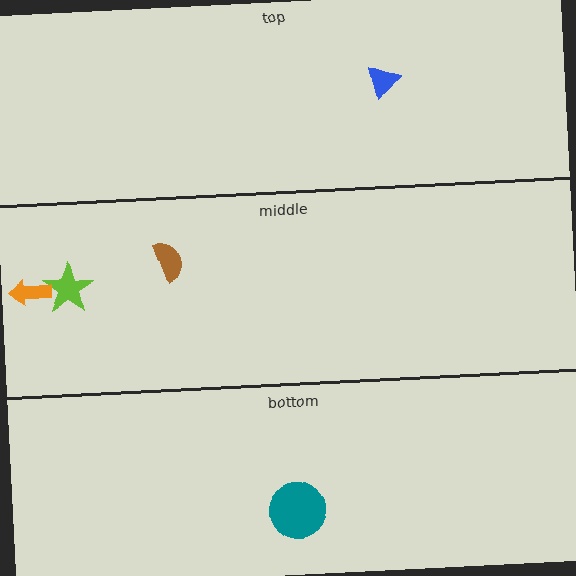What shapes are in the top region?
The blue triangle.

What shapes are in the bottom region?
The teal circle.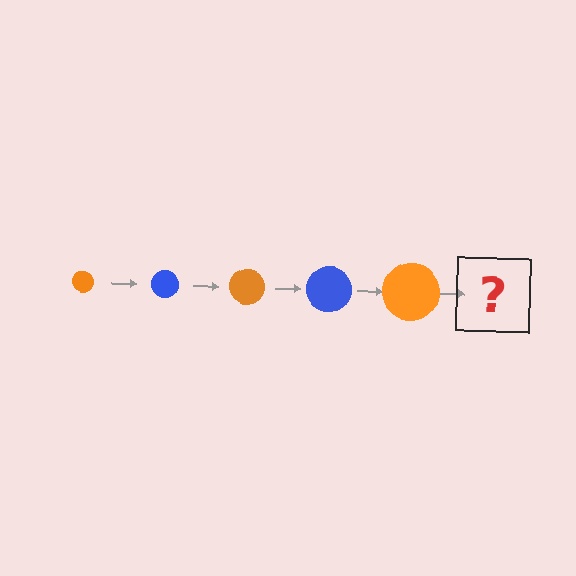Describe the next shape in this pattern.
It should be a blue circle, larger than the previous one.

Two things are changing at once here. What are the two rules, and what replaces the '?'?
The two rules are that the circle grows larger each step and the color cycles through orange and blue. The '?' should be a blue circle, larger than the previous one.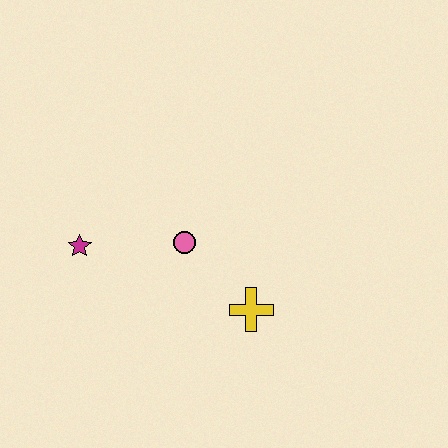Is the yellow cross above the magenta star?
No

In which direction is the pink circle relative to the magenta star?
The pink circle is to the right of the magenta star.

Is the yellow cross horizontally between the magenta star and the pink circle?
No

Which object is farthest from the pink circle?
The magenta star is farthest from the pink circle.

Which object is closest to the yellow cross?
The pink circle is closest to the yellow cross.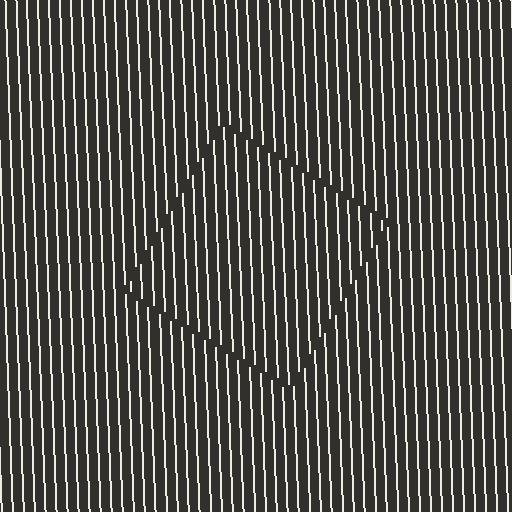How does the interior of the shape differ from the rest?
The interior of the shape contains the same grating, shifted by half a period — the contour is defined by the phase discontinuity where line-ends from the inner and outer gratings abut.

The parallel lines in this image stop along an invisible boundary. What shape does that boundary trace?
An illusory square. The interior of the shape contains the same grating, shifted by half a period — the contour is defined by the phase discontinuity where line-ends from the inner and outer gratings abut.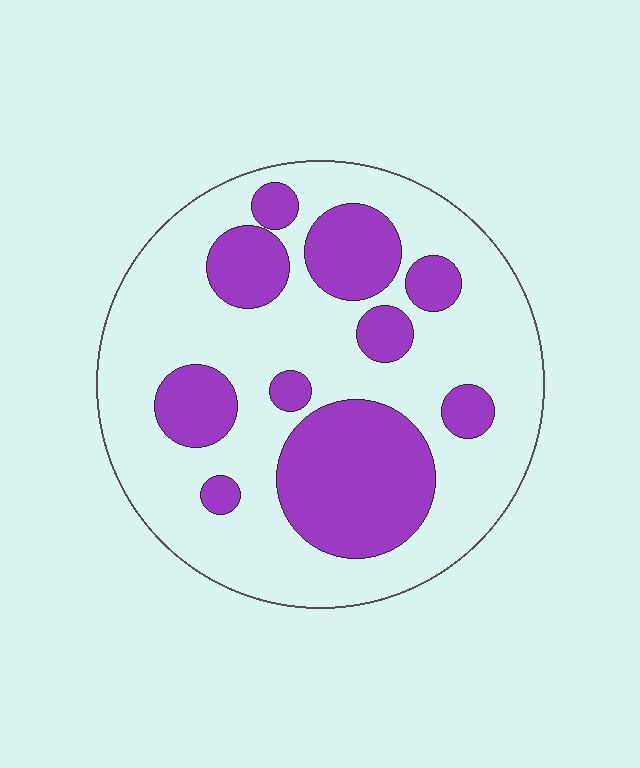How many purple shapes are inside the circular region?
10.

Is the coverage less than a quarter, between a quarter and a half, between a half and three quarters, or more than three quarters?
Between a quarter and a half.